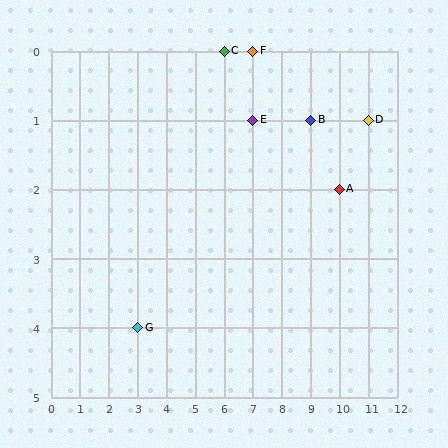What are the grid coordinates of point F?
Point F is at grid coordinates (7, 0).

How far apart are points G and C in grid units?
Points G and C are 3 columns and 4 rows apart (about 5.0 grid units diagonally).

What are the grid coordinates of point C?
Point C is at grid coordinates (6, 0).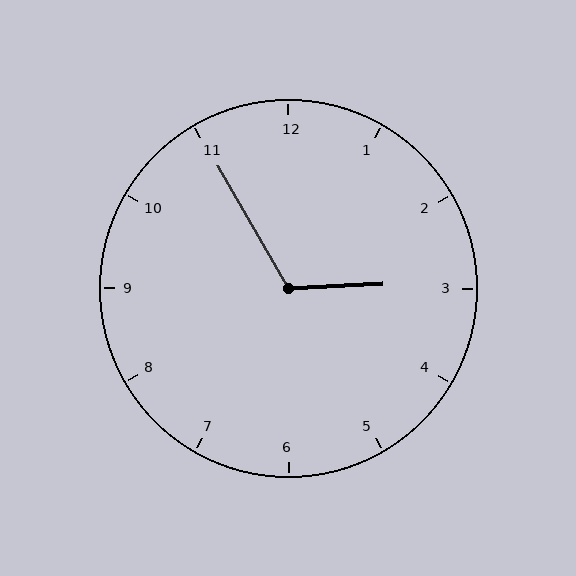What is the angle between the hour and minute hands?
Approximately 118 degrees.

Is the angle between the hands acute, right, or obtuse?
It is obtuse.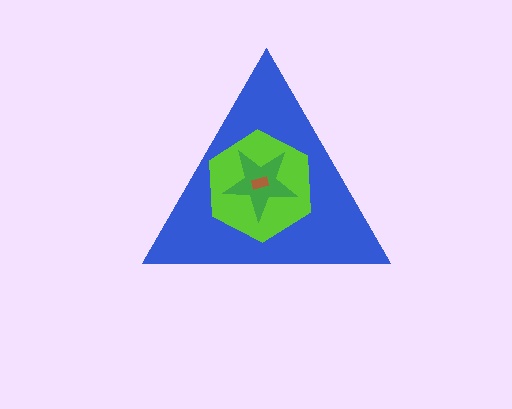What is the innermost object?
The brown rectangle.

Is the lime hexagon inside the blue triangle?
Yes.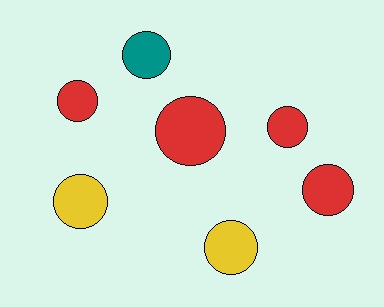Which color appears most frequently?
Red, with 4 objects.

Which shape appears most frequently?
Circle, with 7 objects.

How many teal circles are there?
There is 1 teal circle.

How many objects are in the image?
There are 7 objects.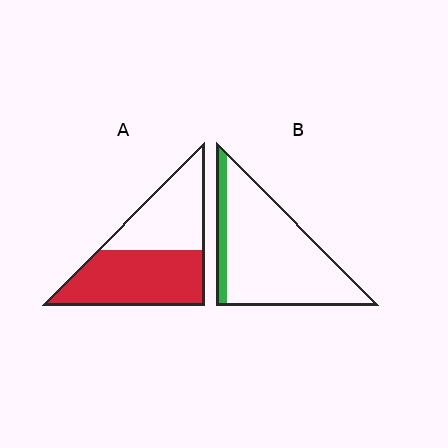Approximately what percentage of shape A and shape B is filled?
A is approximately 55% and B is approximately 15%.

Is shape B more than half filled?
No.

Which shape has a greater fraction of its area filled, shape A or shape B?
Shape A.